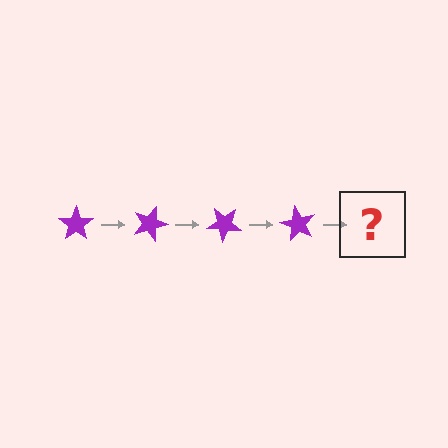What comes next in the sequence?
The next element should be a purple star rotated 80 degrees.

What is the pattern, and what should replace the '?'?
The pattern is that the star rotates 20 degrees each step. The '?' should be a purple star rotated 80 degrees.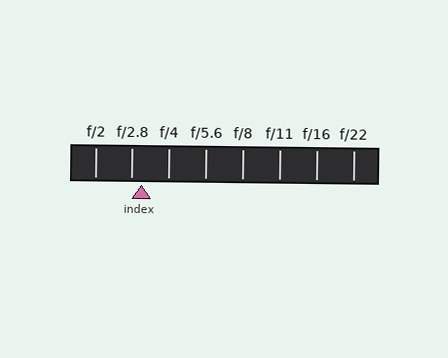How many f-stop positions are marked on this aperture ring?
There are 8 f-stop positions marked.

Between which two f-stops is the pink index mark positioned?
The index mark is between f/2.8 and f/4.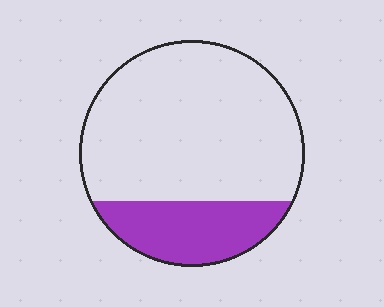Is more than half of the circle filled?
No.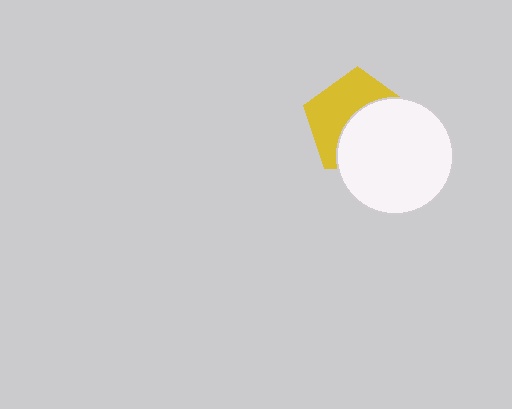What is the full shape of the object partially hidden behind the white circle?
The partially hidden object is a yellow pentagon.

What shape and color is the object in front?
The object in front is a white circle.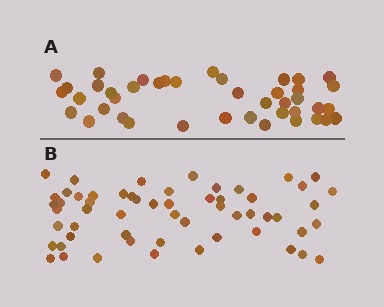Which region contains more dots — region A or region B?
Region B (the bottom region) has more dots.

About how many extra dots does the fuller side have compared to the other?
Region B has approximately 15 more dots than region A.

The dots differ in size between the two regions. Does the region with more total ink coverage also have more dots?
No. Region A has more total ink coverage because its dots are larger, but region B actually contains more individual dots. Total area can be misleading — the number of items is what matters here.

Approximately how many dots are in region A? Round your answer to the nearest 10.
About 40 dots. (The exact count is 42, which rounds to 40.)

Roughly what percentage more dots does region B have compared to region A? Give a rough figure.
About 35% more.